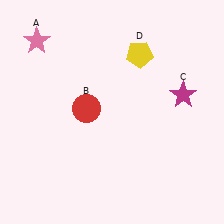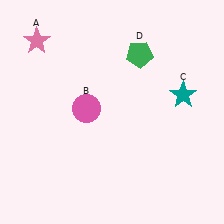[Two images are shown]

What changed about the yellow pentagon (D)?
In Image 1, D is yellow. In Image 2, it changed to green.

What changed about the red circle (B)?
In Image 1, B is red. In Image 2, it changed to pink.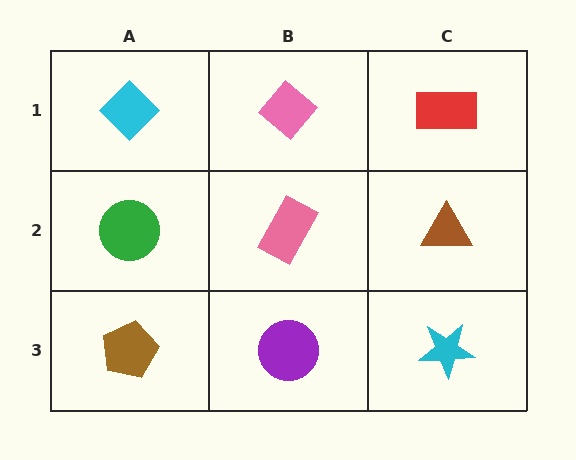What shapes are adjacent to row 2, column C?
A red rectangle (row 1, column C), a cyan star (row 3, column C), a pink rectangle (row 2, column B).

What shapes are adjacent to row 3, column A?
A green circle (row 2, column A), a purple circle (row 3, column B).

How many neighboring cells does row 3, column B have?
3.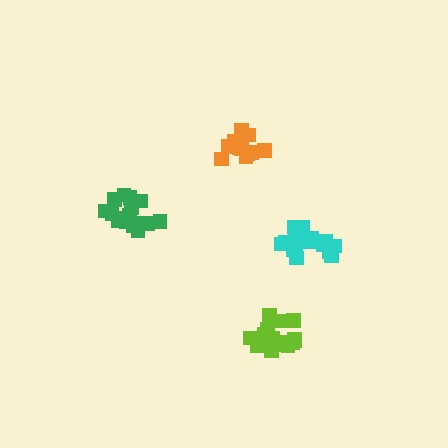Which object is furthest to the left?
The green cluster is leftmost.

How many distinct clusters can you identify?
There are 4 distinct clusters.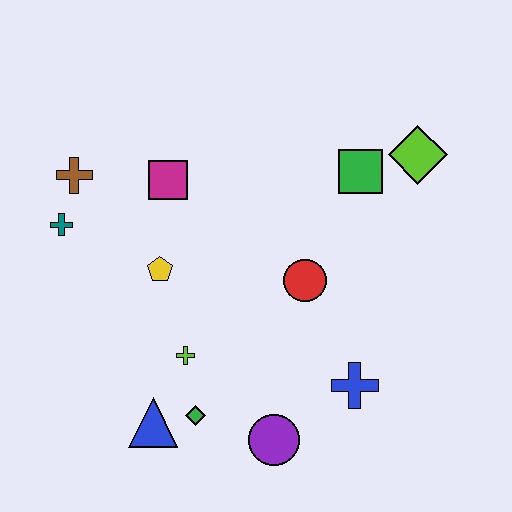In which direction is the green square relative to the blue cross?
The green square is above the blue cross.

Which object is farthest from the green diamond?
The lime diamond is farthest from the green diamond.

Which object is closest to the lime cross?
The green diamond is closest to the lime cross.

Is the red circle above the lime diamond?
No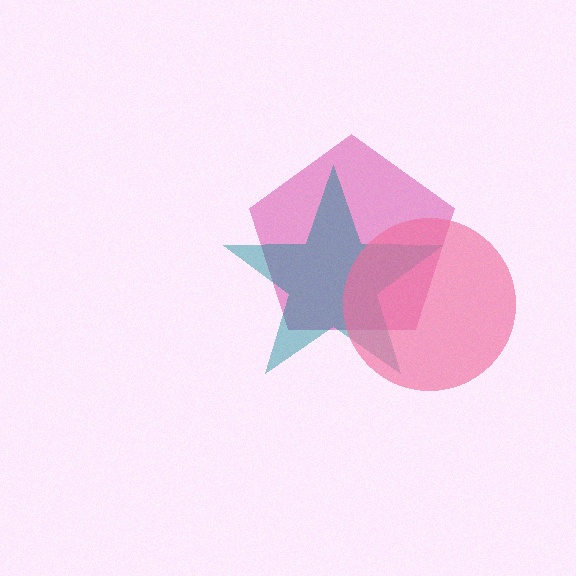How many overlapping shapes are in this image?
There are 3 overlapping shapes in the image.